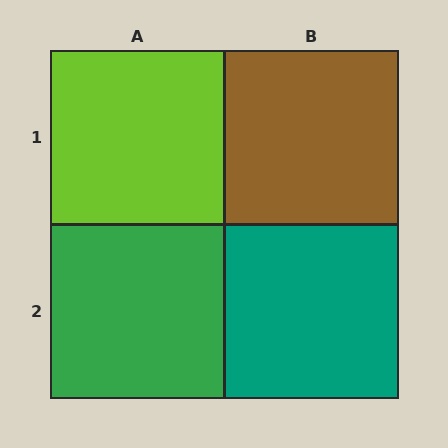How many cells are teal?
1 cell is teal.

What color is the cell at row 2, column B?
Teal.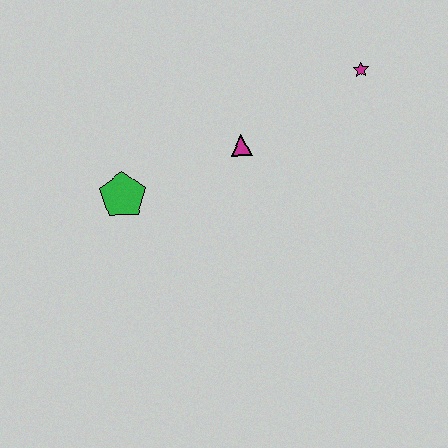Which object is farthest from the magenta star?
The green pentagon is farthest from the magenta star.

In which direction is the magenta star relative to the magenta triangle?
The magenta star is to the right of the magenta triangle.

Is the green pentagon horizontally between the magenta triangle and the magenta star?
No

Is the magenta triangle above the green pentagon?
Yes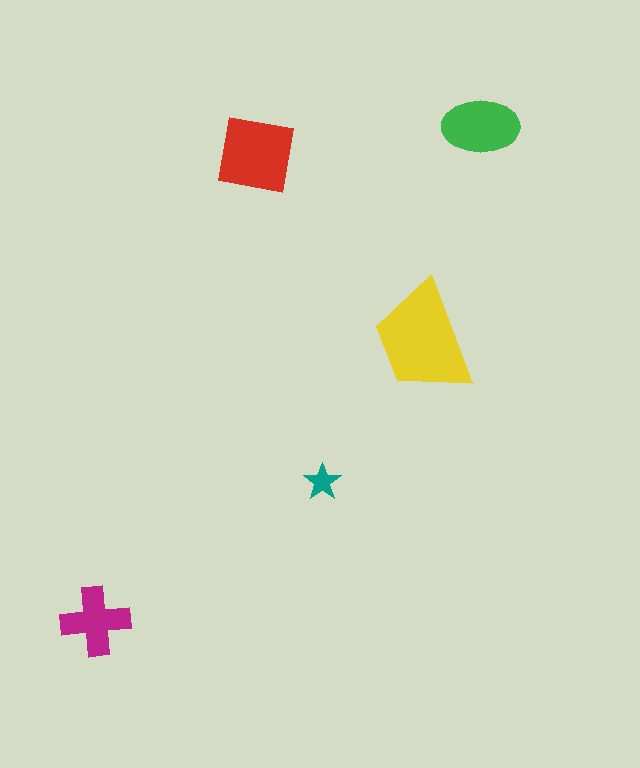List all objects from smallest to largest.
The teal star, the magenta cross, the green ellipse, the red square, the yellow trapezoid.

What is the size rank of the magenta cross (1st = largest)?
4th.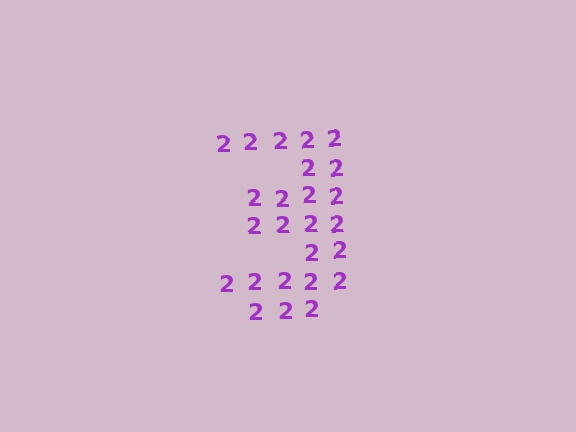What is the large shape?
The large shape is the digit 3.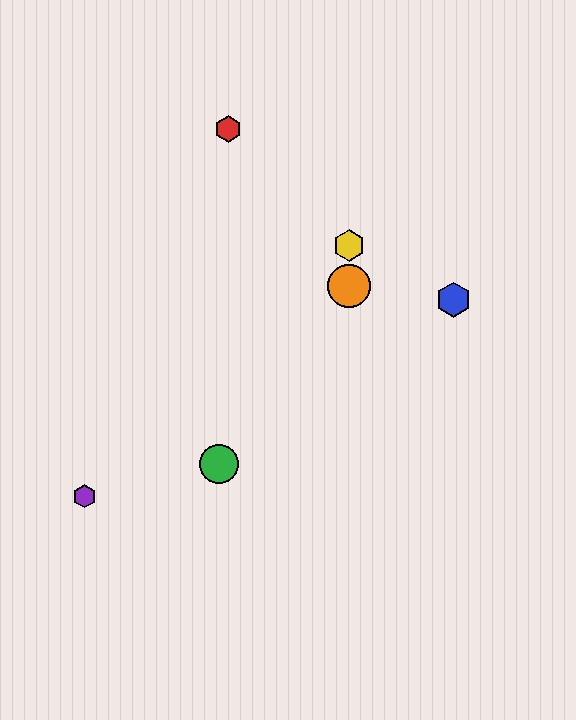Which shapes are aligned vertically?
The yellow hexagon, the orange circle are aligned vertically.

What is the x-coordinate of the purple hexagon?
The purple hexagon is at x≈85.